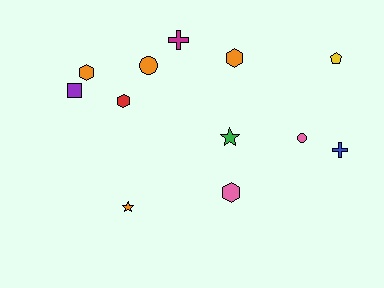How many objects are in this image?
There are 12 objects.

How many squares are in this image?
There is 1 square.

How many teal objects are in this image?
There are no teal objects.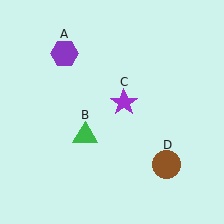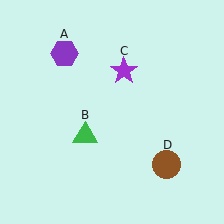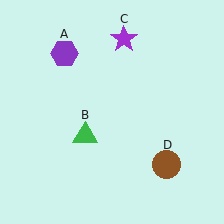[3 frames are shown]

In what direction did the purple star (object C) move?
The purple star (object C) moved up.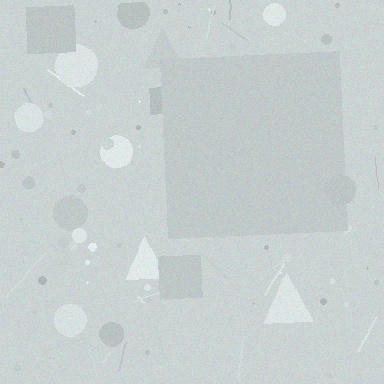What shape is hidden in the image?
A square is hidden in the image.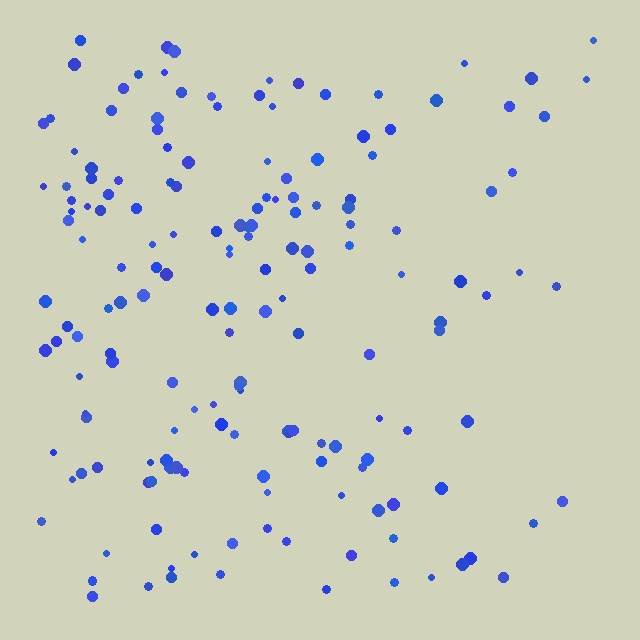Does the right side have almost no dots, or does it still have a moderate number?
Still a moderate number, just noticeably fewer than the left.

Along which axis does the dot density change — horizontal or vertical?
Horizontal.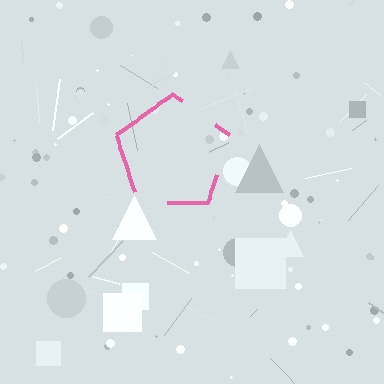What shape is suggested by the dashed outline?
The dashed outline suggests a pentagon.